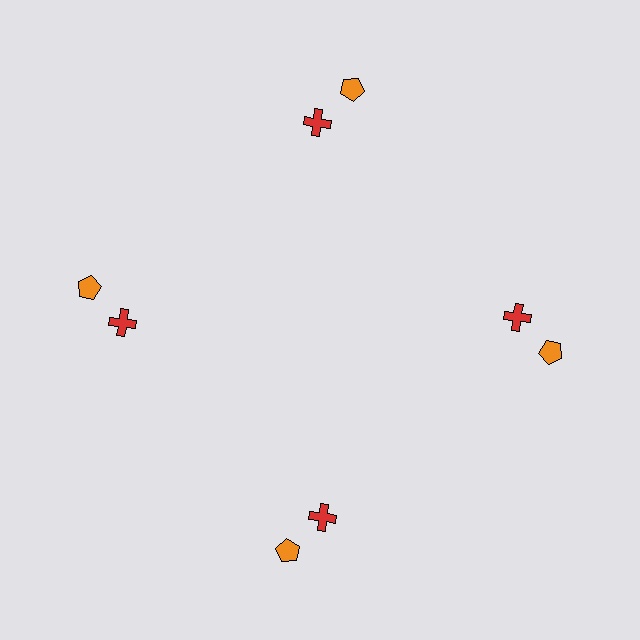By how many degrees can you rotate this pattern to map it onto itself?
The pattern maps onto itself every 90 degrees of rotation.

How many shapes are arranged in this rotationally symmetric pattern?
There are 8 shapes, arranged in 4 groups of 2.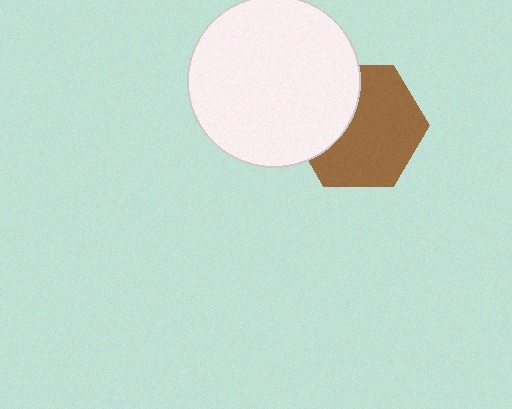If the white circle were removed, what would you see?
You would see the complete brown hexagon.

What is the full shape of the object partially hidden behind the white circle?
The partially hidden object is a brown hexagon.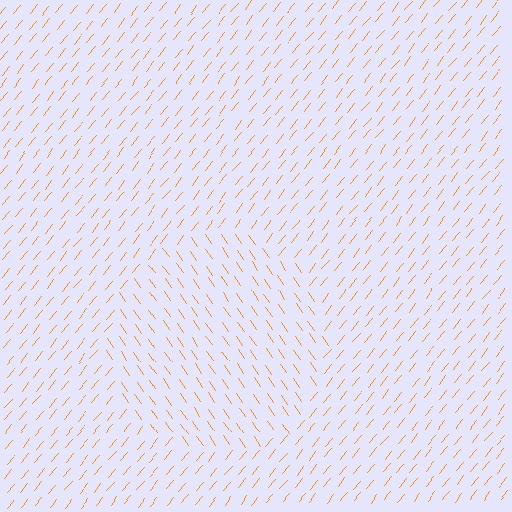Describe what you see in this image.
The image is filled with small orange line segments. A circle region in the image has lines oriented differently from the surrounding lines, creating a visible texture boundary.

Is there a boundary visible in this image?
Yes, there is a texture boundary formed by a change in line orientation.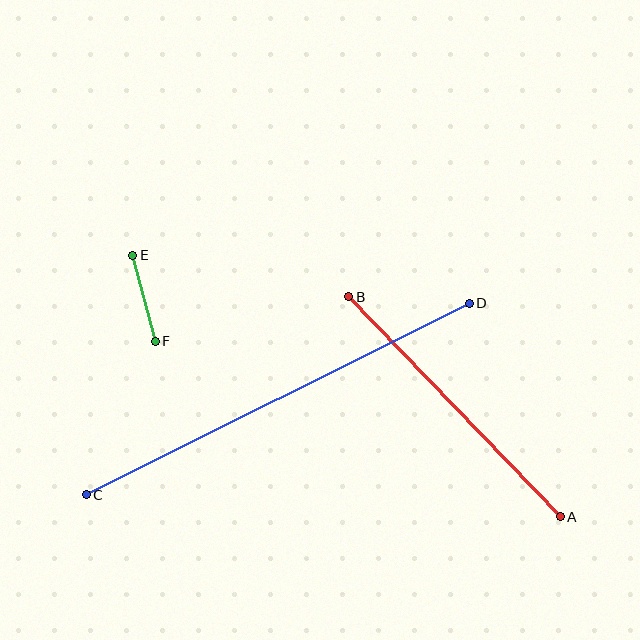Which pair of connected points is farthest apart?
Points C and D are farthest apart.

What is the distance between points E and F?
The distance is approximately 89 pixels.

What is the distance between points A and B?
The distance is approximately 306 pixels.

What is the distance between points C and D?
The distance is approximately 428 pixels.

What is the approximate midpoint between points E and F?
The midpoint is at approximately (144, 298) pixels.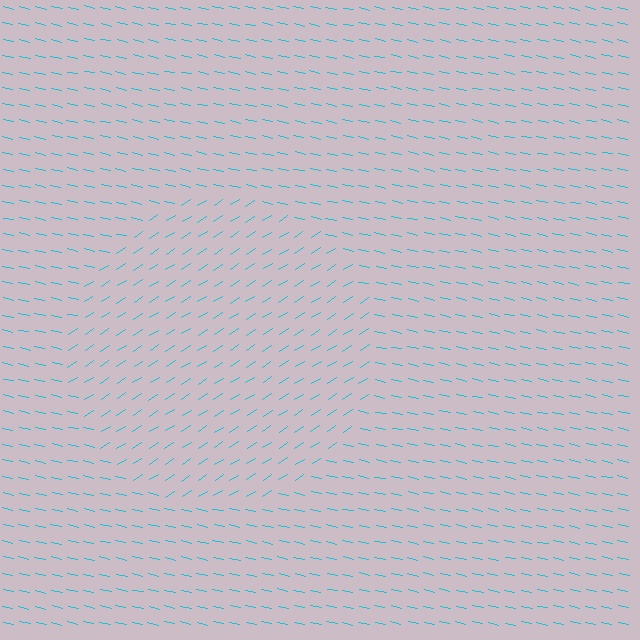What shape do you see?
I see a circle.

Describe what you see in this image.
The image is filled with small cyan line segments. A circle region in the image has lines oriented differently from the surrounding lines, creating a visible texture boundary.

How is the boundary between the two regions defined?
The boundary is defined purely by a change in line orientation (approximately 45 degrees difference). All lines are the same color and thickness.